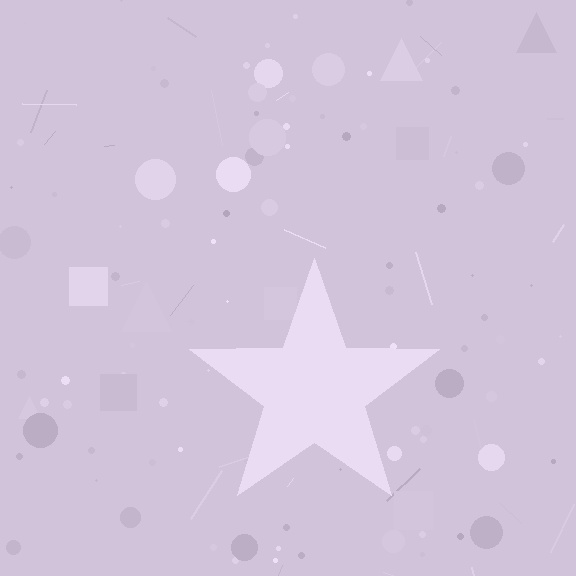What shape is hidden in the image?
A star is hidden in the image.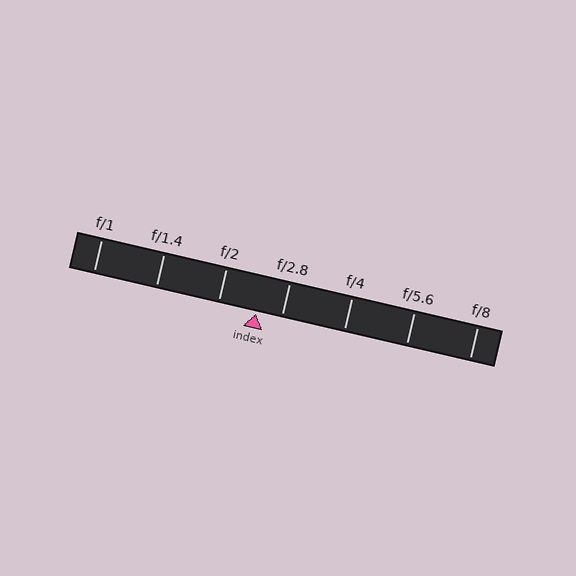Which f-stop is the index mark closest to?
The index mark is closest to f/2.8.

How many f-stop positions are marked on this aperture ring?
There are 7 f-stop positions marked.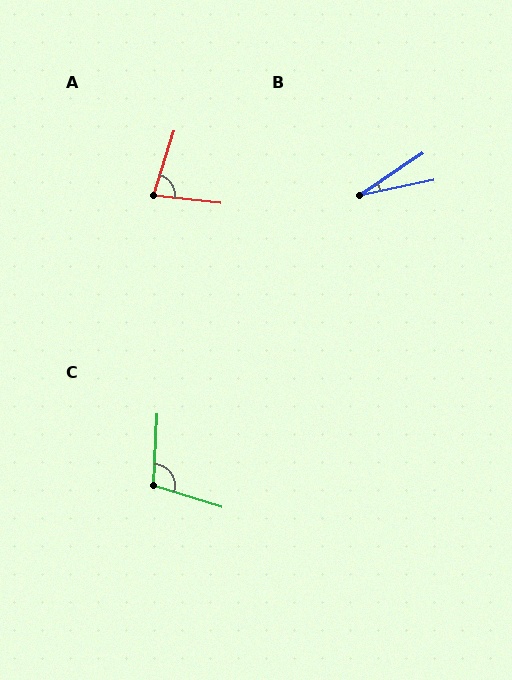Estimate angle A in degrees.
Approximately 79 degrees.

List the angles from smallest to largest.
B (22°), A (79°), C (105°).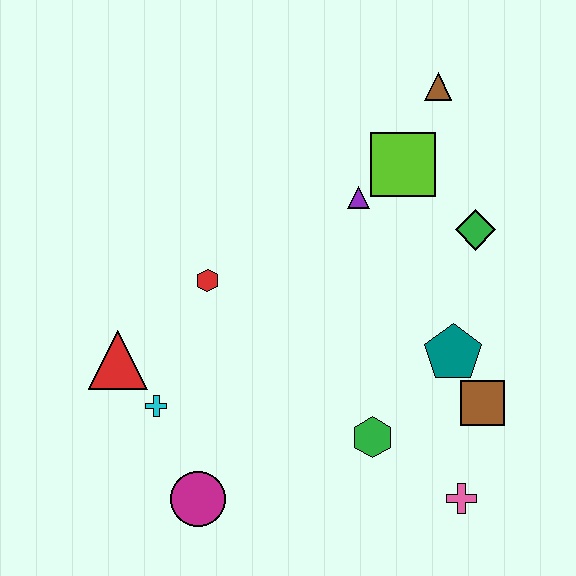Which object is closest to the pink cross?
The brown square is closest to the pink cross.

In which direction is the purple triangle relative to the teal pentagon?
The purple triangle is above the teal pentagon.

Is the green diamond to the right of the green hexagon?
Yes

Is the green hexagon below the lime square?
Yes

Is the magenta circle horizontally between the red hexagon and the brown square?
No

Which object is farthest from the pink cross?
The brown triangle is farthest from the pink cross.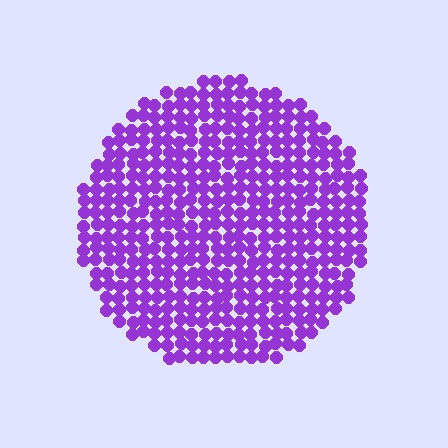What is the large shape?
The large shape is a circle.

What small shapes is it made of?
It is made of small circles.